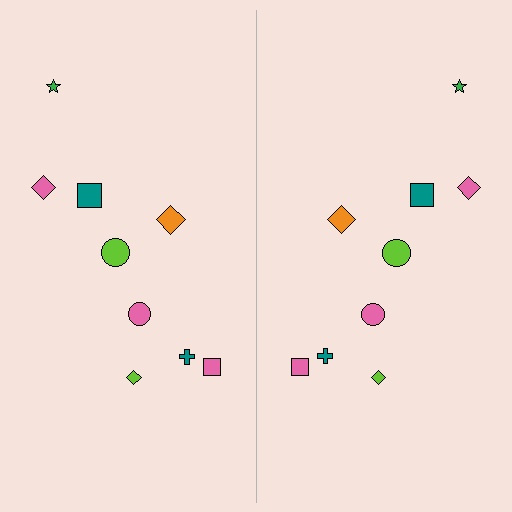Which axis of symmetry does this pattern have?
The pattern has a vertical axis of symmetry running through the center of the image.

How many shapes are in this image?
There are 18 shapes in this image.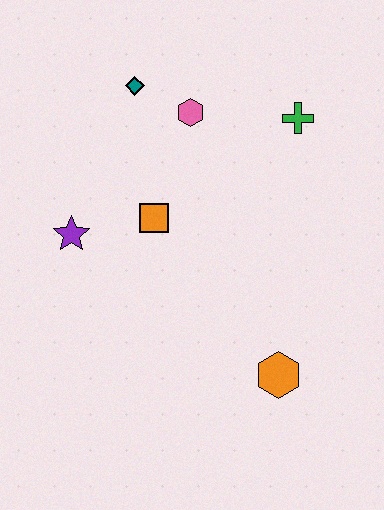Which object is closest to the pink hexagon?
The teal diamond is closest to the pink hexagon.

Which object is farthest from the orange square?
The orange hexagon is farthest from the orange square.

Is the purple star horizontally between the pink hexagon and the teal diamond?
No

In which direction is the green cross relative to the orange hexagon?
The green cross is above the orange hexagon.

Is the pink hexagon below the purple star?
No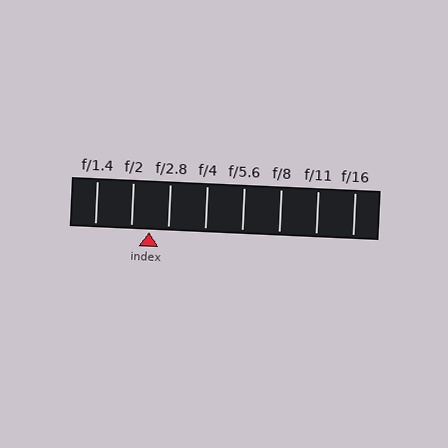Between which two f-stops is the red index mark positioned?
The index mark is between f/2 and f/2.8.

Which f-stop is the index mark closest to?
The index mark is closest to f/2.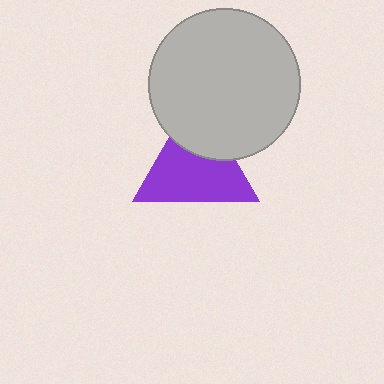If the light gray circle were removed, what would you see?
You would see the complete purple triangle.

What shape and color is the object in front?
The object in front is a light gray circle.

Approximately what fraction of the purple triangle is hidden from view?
Roughly 32% of the purple triangle is hidden behind the light gray circle.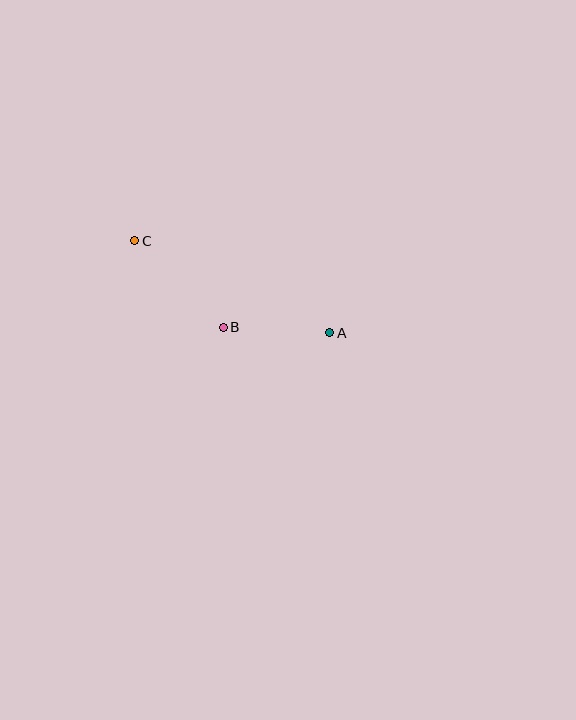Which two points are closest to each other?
Points A and B are closest to each other.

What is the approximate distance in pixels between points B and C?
The distance between B and C is approximately 124 pixels.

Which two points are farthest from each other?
Points A and C are farthest from each other.